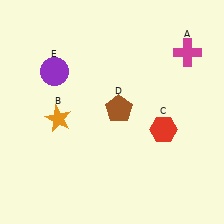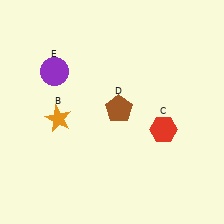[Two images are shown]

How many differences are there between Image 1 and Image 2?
There is 1 difference between the two images.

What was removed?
The magenta cross (A) was removed in Image 2.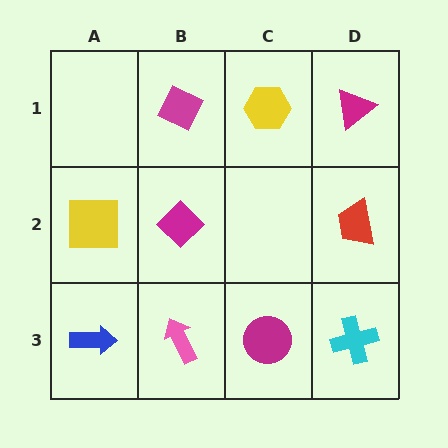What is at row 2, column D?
A red trapezoid.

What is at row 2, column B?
A magenta diamond.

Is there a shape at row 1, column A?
No, that cell is empty.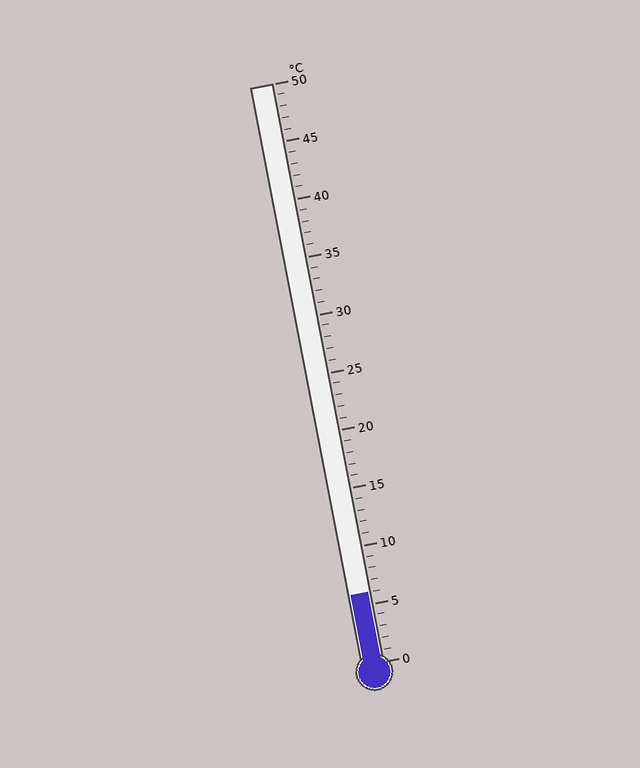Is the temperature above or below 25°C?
The temperature is below 25°C.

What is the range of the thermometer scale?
The thermometer scale ranges from 0°C to 50°C.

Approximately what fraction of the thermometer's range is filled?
The thermometer is filled to approximately 10% of its range.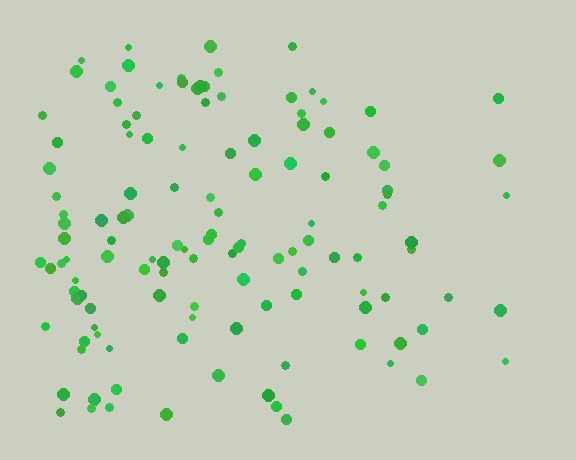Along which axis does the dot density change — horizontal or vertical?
Horizontal.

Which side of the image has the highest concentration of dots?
The left.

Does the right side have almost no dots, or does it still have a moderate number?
Still a moderate number, just noticeably fewer than the left.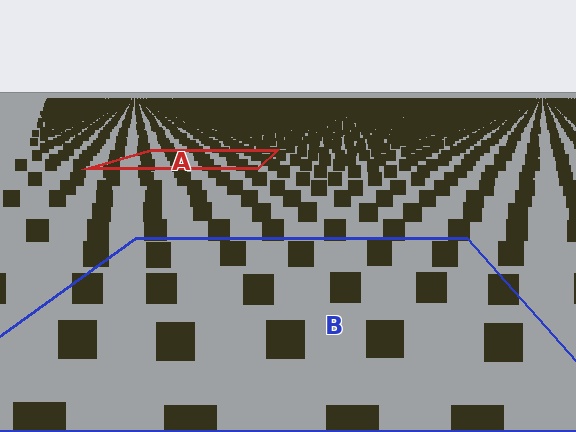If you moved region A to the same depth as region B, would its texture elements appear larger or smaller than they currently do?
They would appear larger. At a closer depth, the same texture elements are projected at a bigger on-screen size.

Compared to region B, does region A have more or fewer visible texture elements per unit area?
Region A has more texture elements per unit area — they are packed more densely because it is farther away.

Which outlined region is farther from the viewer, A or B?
Region A is farther from the viewer — the texture elements inside it appear smaller and more densely packed.